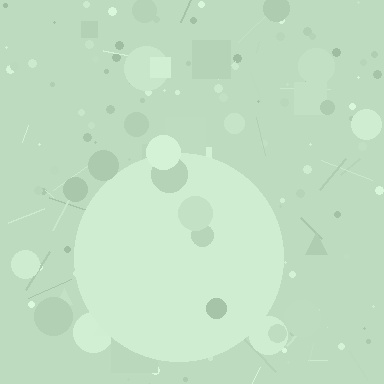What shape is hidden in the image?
A circle is hidden in the image.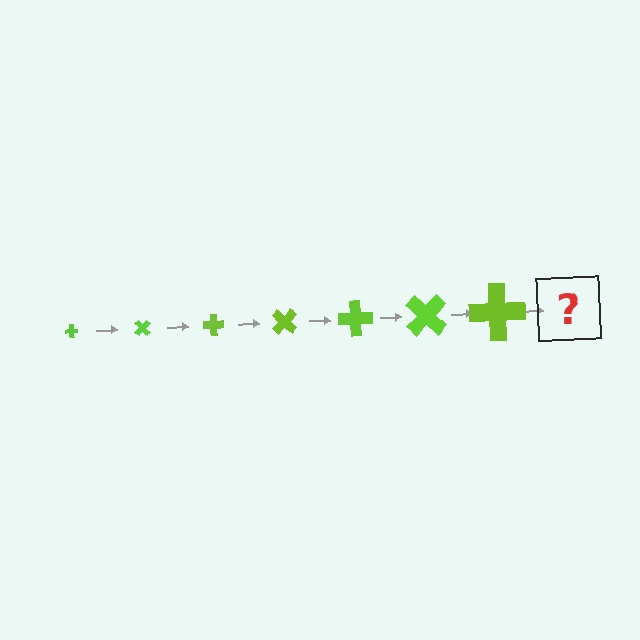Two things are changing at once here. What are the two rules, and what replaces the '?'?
The two rules are that the cross grows larger each step and it rotates 45 degrees each step. The '?' should be a cross, larger than the previous one and rotated 315 degrees from the start.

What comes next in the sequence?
The next element should be a cross, larger than the previous one and rotated 315 degrees from the start.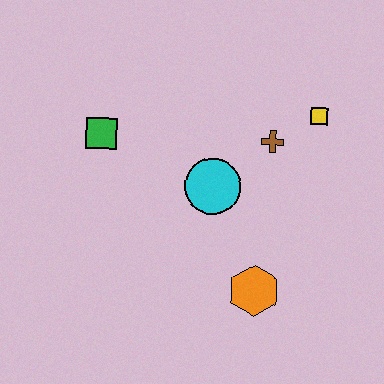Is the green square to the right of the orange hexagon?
No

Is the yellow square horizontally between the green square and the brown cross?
No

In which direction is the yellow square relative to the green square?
The yellow square is to the right of the green square.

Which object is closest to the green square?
The cyan circle is closest to the green square.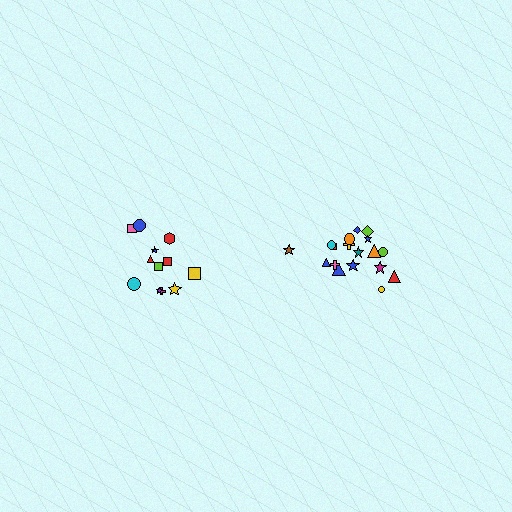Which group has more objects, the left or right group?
The right group.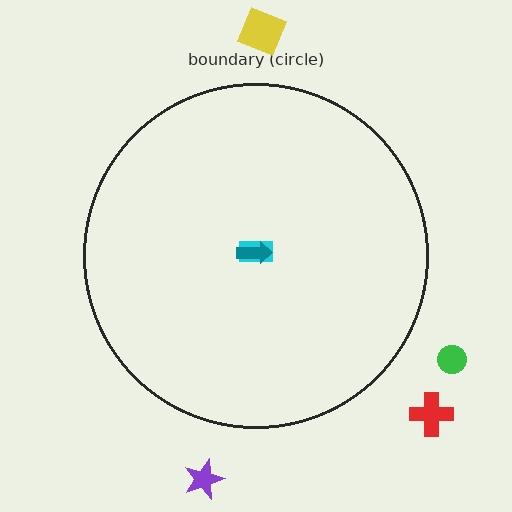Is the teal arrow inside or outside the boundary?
Inside.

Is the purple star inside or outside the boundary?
Outside.